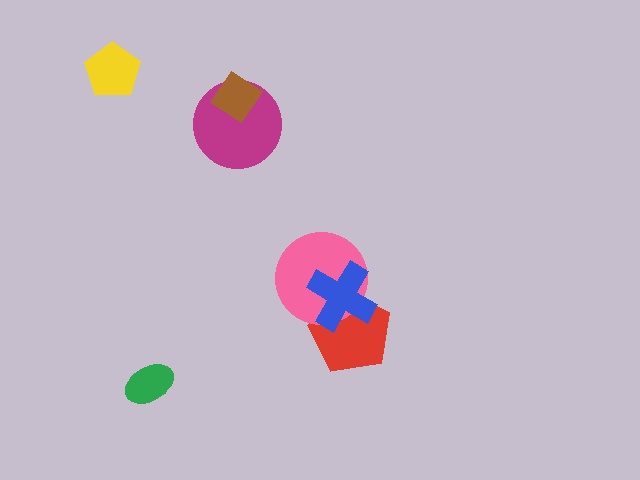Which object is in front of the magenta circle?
The brown diamond is in front of the magenta circle.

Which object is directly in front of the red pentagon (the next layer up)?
The pink circle is directly in front of the red pentagon.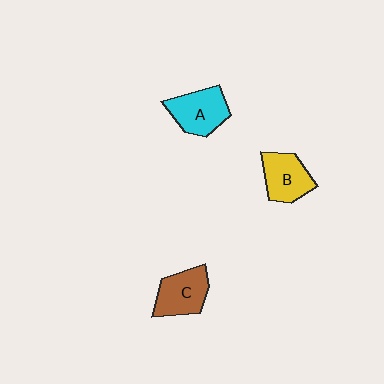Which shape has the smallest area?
Shape B (yellow).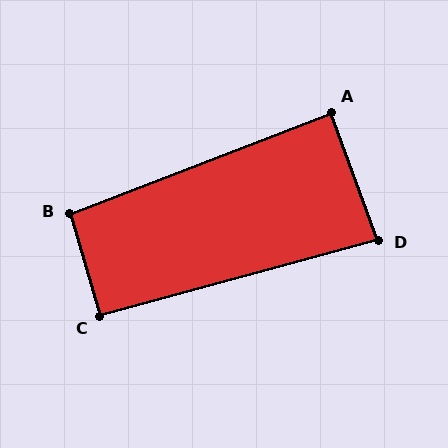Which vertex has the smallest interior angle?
D, at approximately 85 degrees.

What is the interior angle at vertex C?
Approximately 91 degrees (approximately right).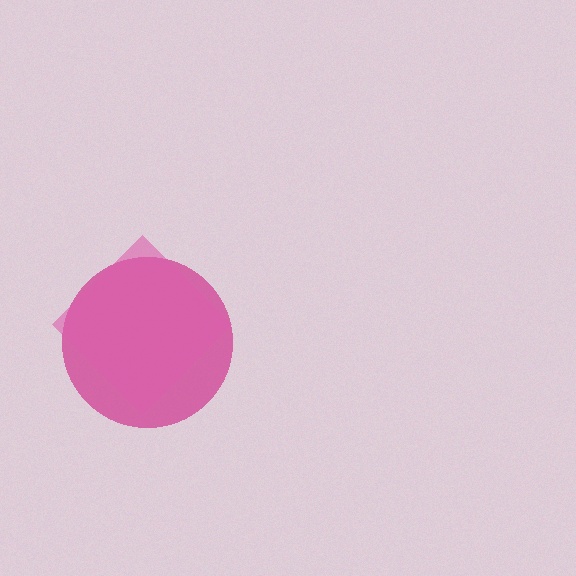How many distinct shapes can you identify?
There are 2 distinct shapes: a magenta circle, a pink diamond.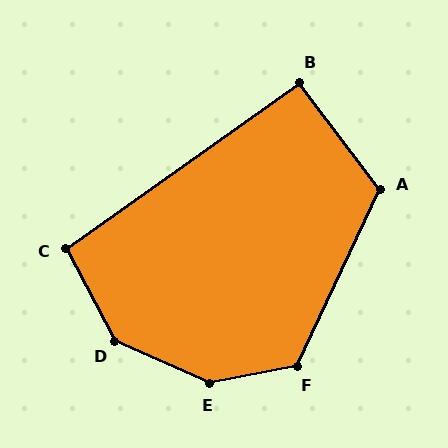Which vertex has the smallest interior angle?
B, at approximately 92 degrees.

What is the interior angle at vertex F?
Approximately 126 degrees (obtuse).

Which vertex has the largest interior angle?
E, at approximately 145 degrees.